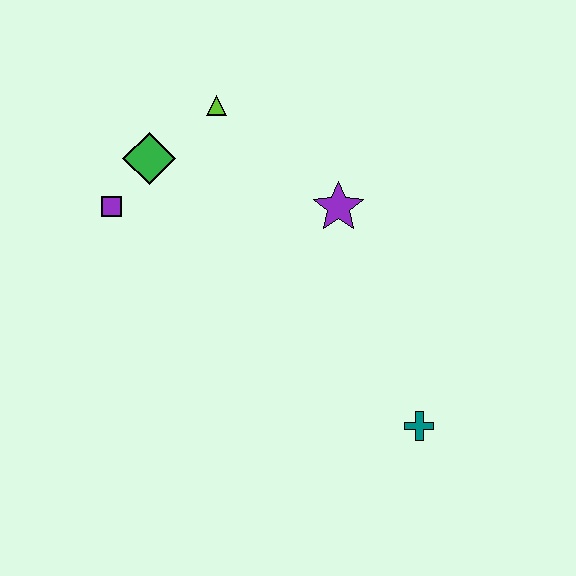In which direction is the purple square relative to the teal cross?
The purple square is to the left of the teal cross.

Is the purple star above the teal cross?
Yes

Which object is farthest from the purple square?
The teal cross is farthest from the purple square.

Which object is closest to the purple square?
The green diamond is closest to the purple square.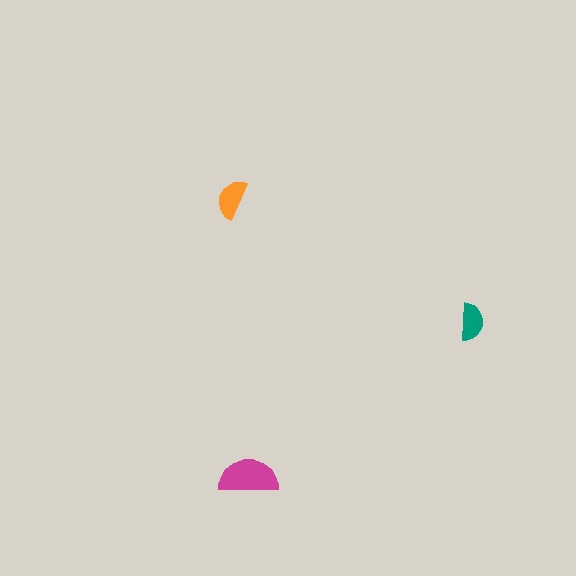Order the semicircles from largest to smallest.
the magenta one, the orange one, the teal one.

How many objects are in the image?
There are 3 objects in the image.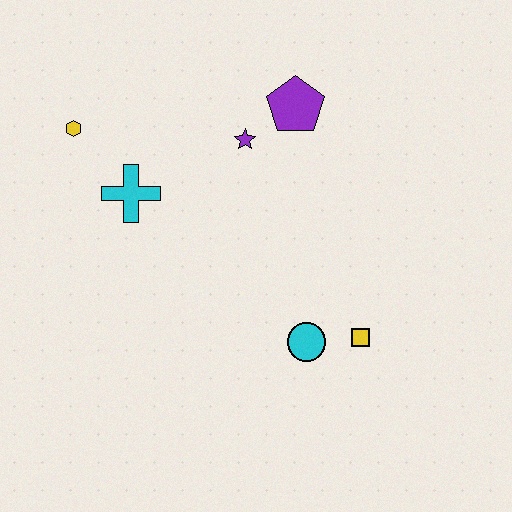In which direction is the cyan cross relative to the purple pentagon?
The cyan cross is to the left of the purple pentagon.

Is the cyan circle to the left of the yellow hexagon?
No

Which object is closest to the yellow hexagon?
The cyan cross is closest to the yellow hexagon.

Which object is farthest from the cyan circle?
The yellow hexagon is farthest from the cyan circle.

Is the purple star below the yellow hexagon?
Yes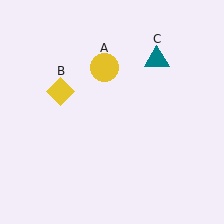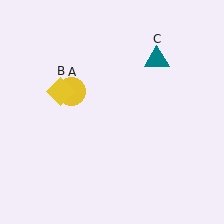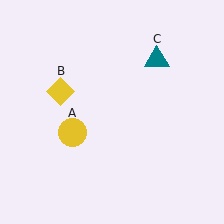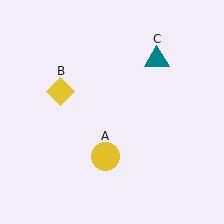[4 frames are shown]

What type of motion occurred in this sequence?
The yellow circle (object A) rotated counterclockwise around the center of the scene.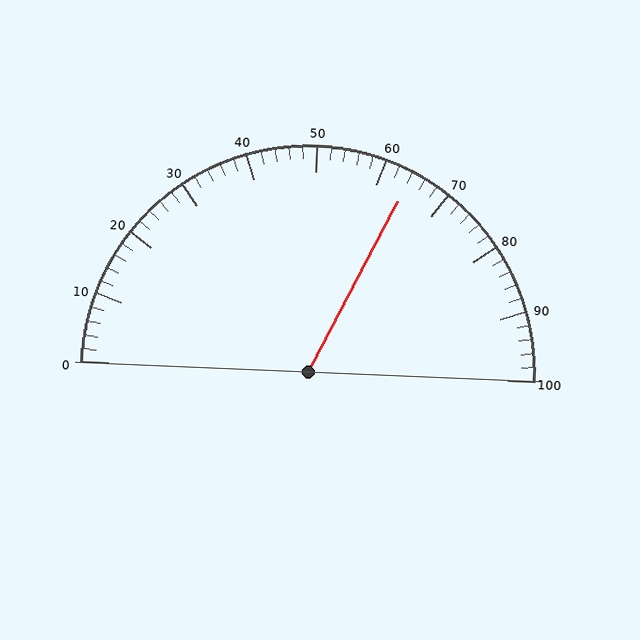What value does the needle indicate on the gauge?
The needle indicates approximately 64.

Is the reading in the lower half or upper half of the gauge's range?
The reading is in the upper half of the range (0 to 100).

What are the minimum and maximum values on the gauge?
The gauge ranges from 0 to 100.